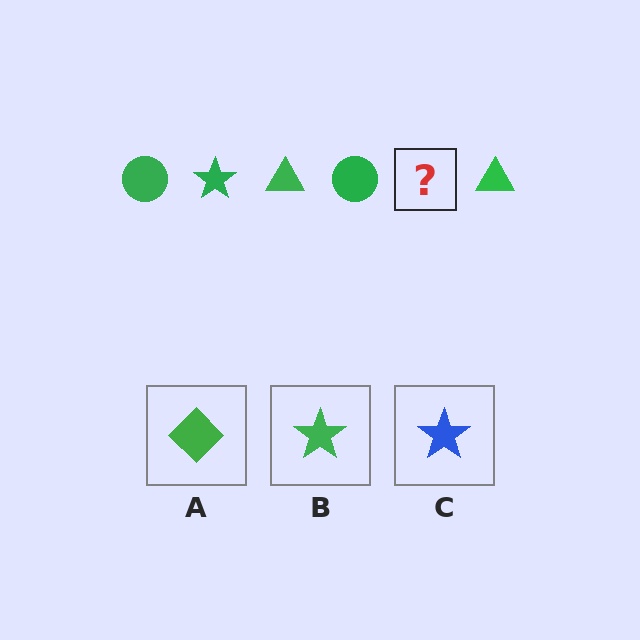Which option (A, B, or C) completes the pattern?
B.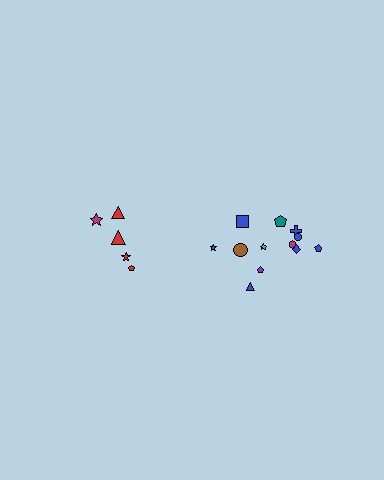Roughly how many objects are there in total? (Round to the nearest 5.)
Roughly 15 objects in total.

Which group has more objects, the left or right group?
The right group.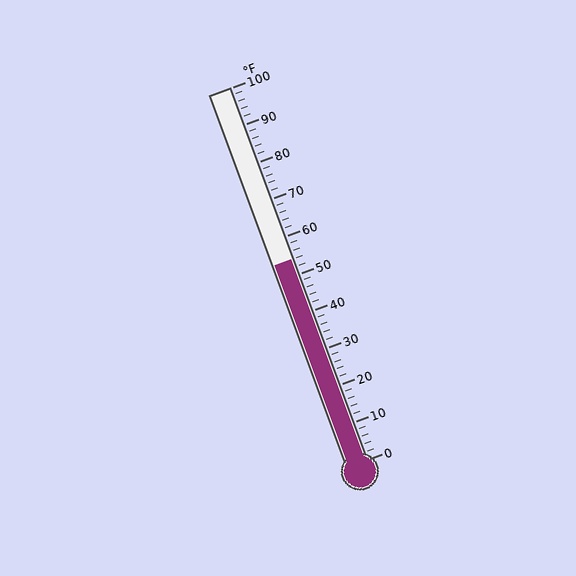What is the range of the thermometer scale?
The thermometer scale ranges from 0°F to 100°F.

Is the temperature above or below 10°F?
The temperature is above 10°F.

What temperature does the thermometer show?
The thermometer shows approximately 54°F.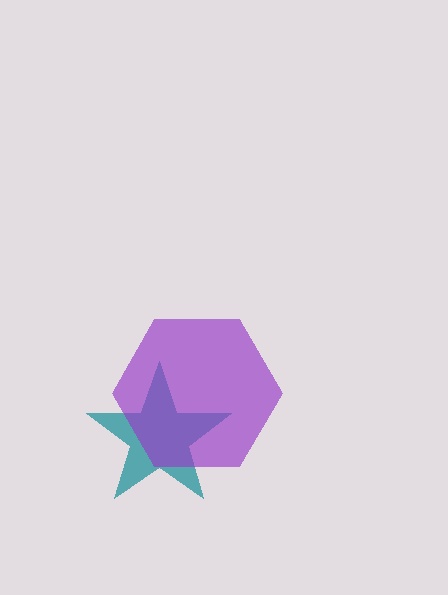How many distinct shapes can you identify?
There are 2 distinct shapes: a teal star, a purple hexagon.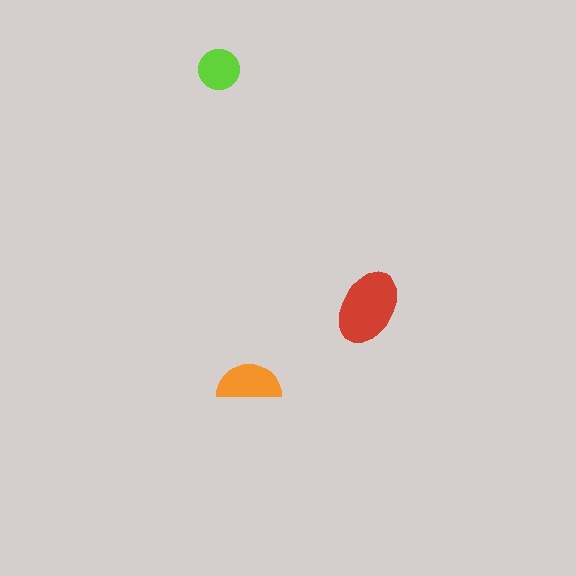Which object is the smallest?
The lime circle.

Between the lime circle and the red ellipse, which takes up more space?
The red ellipse.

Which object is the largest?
The red ellipse.